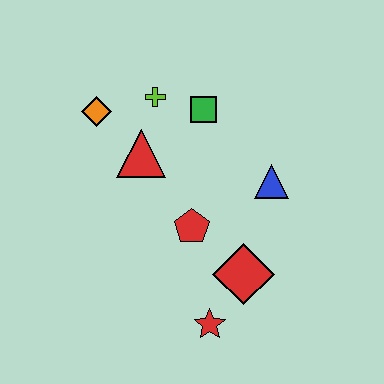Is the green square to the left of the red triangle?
No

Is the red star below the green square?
Yes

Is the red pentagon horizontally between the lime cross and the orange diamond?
No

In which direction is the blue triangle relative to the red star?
The blue triangle is above the red star.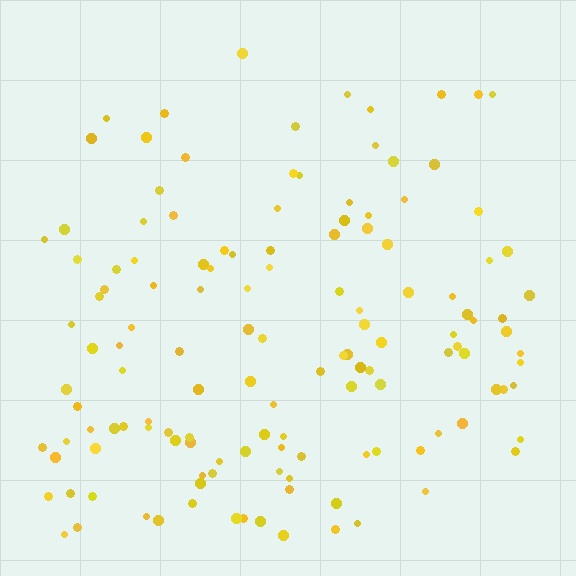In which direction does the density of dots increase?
From top to bottom, with the bottom side densest.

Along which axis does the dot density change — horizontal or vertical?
Vertical.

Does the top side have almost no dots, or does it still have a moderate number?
Still a moderate number, just noticeably fewer than the bottom.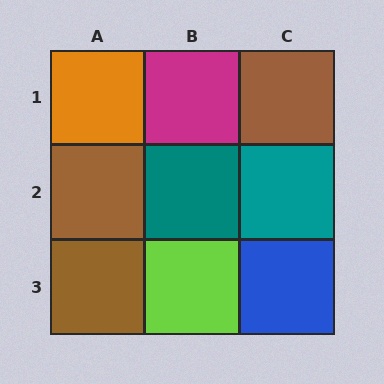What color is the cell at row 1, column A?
Orange.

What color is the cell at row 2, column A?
Brown.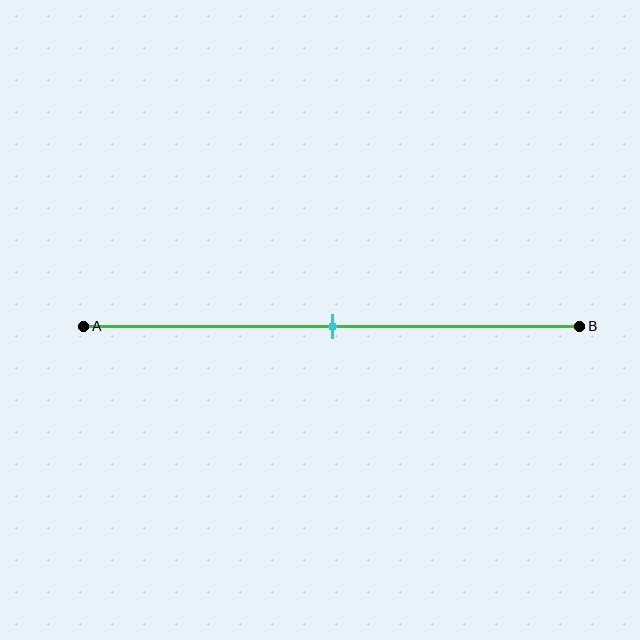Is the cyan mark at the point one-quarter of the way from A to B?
No, the mark is at about 50% from A, not at the 25% one-quarter point.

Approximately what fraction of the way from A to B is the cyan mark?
The cyan mark is approximately 50% of the way from A to B.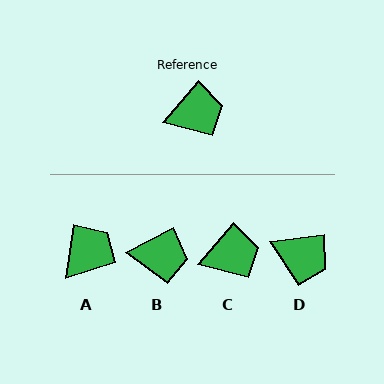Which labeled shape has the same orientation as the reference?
C.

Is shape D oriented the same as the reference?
No, it is off by about 42 degrees.